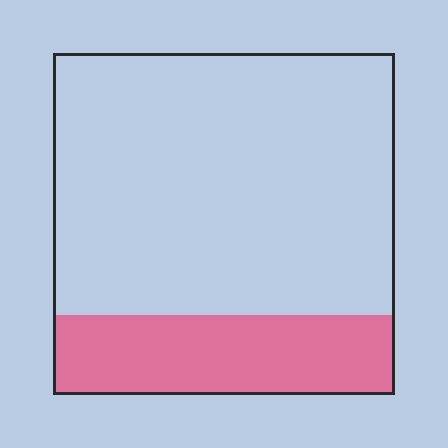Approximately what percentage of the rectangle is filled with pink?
Approximately 25%.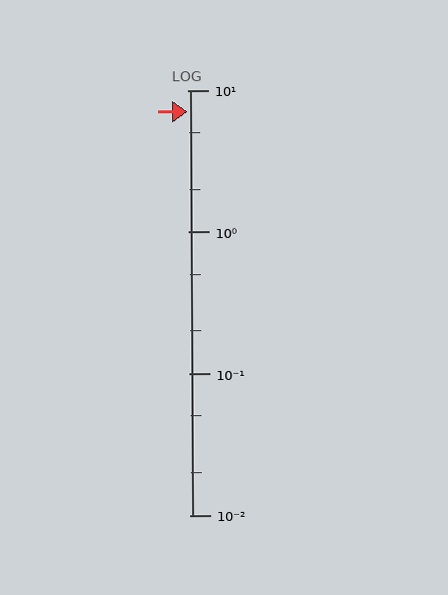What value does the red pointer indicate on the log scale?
The pointer indicates approximately 7.1.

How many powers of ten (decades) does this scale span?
The scale spans 3 decades, from 0.01 to 10.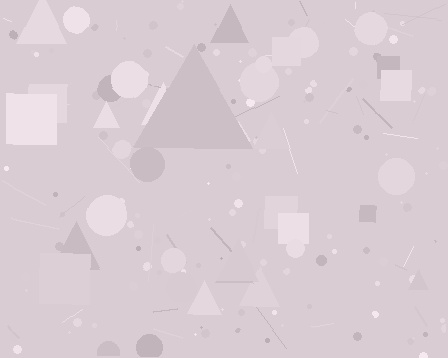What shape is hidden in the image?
A triangle is hidden in the image.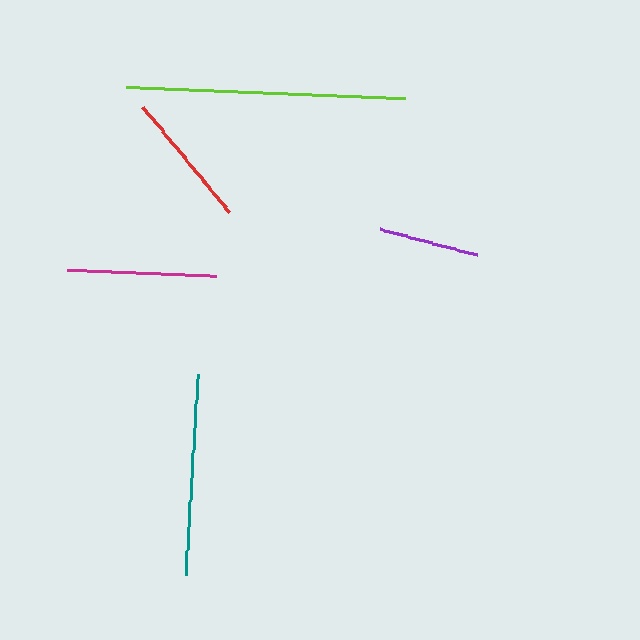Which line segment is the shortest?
The purple line is the shortest at approximately 100 pixels.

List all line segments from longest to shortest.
From longest to shortest: lime, teal, magenta, red, purple.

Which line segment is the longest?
The lime line is the longest at approximately 280 pixels.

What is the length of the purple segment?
The purple segment is approximately 100 pixels long.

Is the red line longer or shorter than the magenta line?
The magenta line is longer than the red line.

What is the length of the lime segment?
The lime segment is approximately 280 pixels long.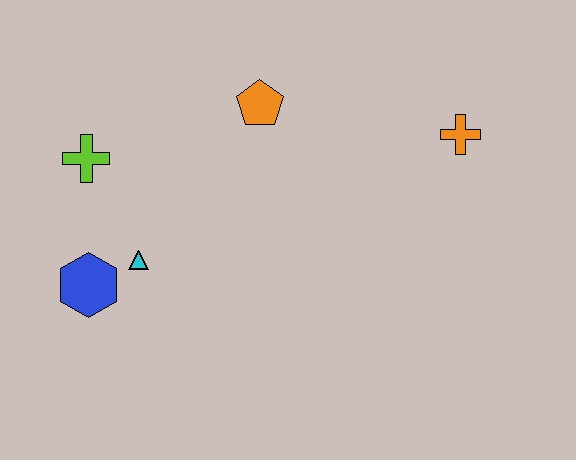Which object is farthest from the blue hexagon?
The orange cross is farthest from the blue hexagon.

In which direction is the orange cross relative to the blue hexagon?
The orange cross is to the right of the blue hexagon.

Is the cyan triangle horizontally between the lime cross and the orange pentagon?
Yes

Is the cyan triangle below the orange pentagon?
Yes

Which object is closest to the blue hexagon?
The cyan triangle is closest to the blue hexagon.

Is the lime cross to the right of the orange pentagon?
No